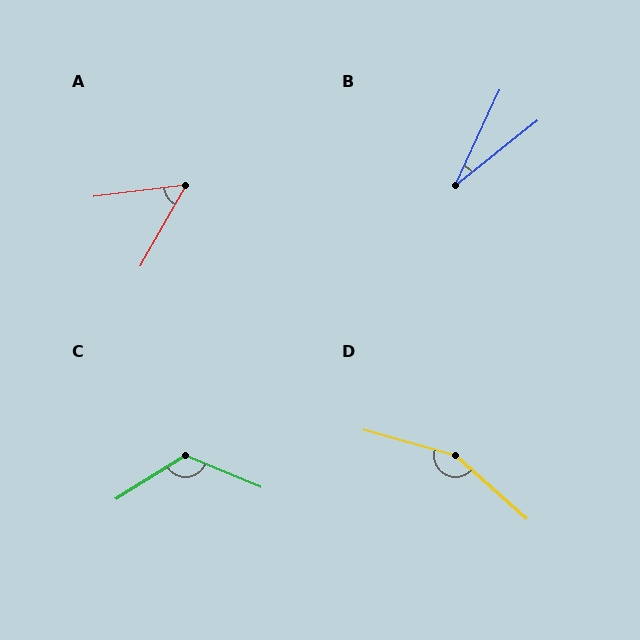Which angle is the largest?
D, at approximately 154 degrees.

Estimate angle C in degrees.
Approximately 125 degrees.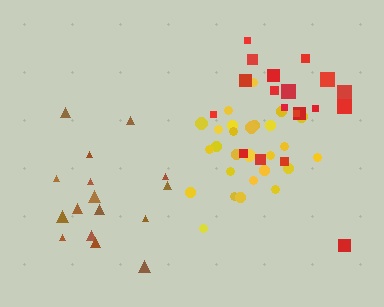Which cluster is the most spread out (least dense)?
Red.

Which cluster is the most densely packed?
Yellow.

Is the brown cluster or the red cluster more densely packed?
Brown.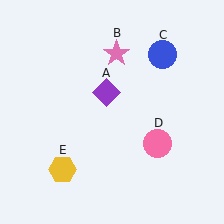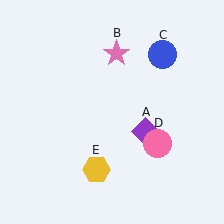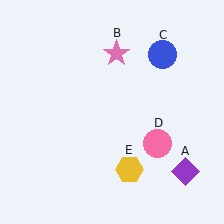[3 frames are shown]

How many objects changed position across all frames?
2 objects changed position: purple diamond (object A), yellow hexagon (object E).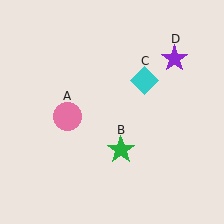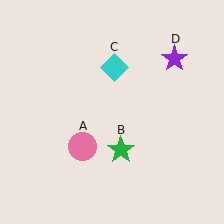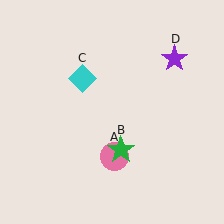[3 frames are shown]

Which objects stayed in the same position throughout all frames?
Green star (object B) and purple star (object D) remained stationary.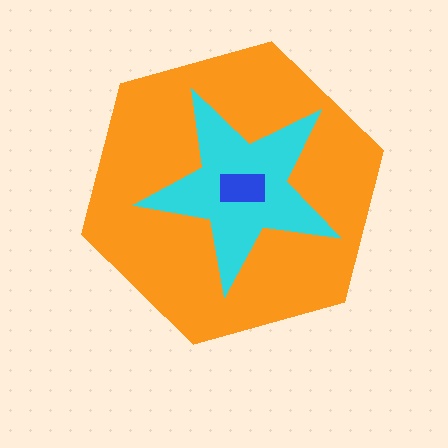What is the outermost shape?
The orange hexagon.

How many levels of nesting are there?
3.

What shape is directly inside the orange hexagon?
The cyan star.